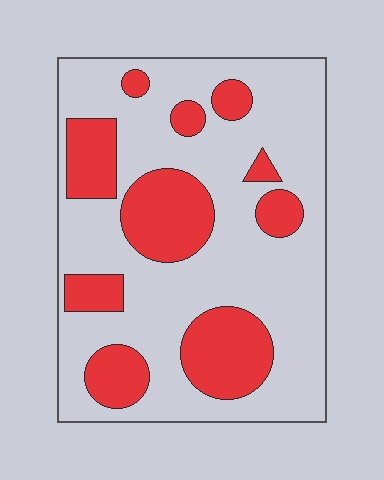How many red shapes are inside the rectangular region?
10.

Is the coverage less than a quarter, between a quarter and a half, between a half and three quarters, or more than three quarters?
Between a quarter and a half.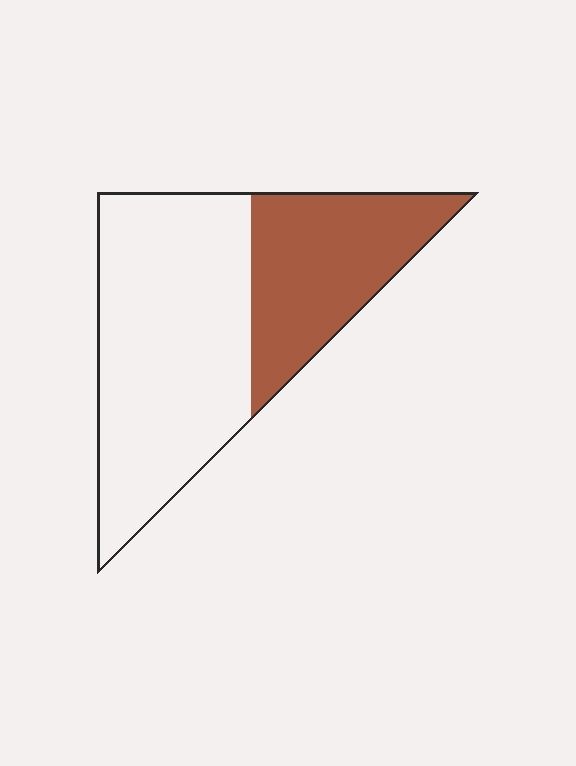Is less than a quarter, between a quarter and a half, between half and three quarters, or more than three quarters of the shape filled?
Between a quarter and a half.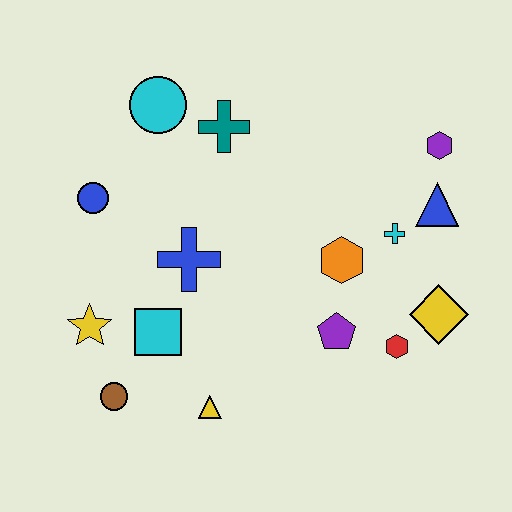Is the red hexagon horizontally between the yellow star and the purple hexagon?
Yes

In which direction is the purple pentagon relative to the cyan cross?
The purple pentagon is below the cyan cross.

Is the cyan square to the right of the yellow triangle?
No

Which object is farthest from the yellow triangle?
The purple hexagon is farthest from the yellow triangle.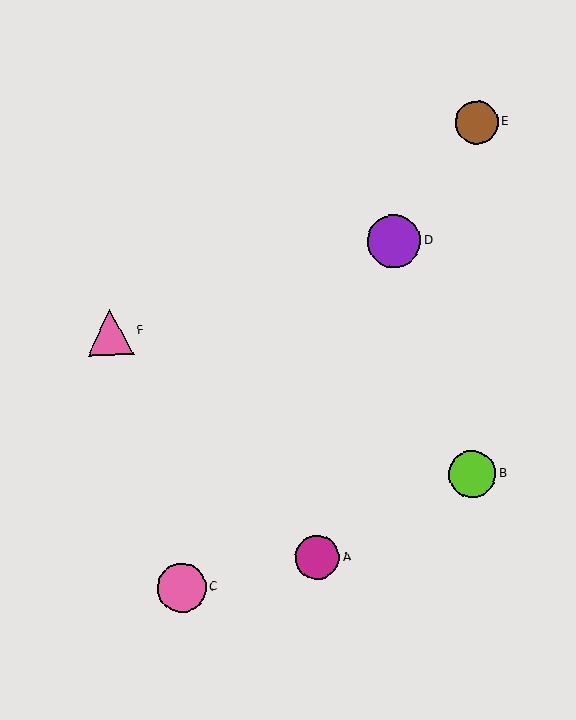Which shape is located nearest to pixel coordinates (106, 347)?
The pink triangle (labeled F) at (110, 332) is nearest to that location.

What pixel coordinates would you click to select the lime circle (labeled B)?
Click at (472, 474) to select the lime circle B.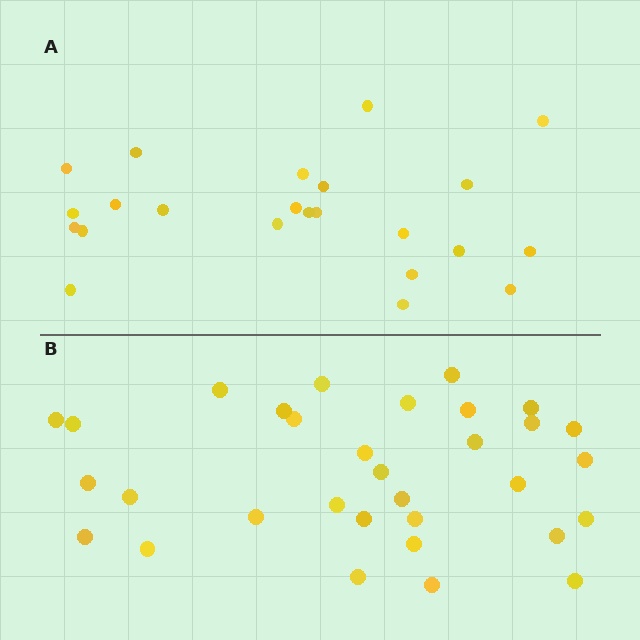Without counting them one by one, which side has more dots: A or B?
Region B (the bottom region) has more dots.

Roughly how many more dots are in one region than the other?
Region B has roughly 8 or so more dots than region A.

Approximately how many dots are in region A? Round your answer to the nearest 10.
About 20 dots. (The exact count is 23, which rounds to 20.)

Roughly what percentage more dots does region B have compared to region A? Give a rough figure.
About 40% more.